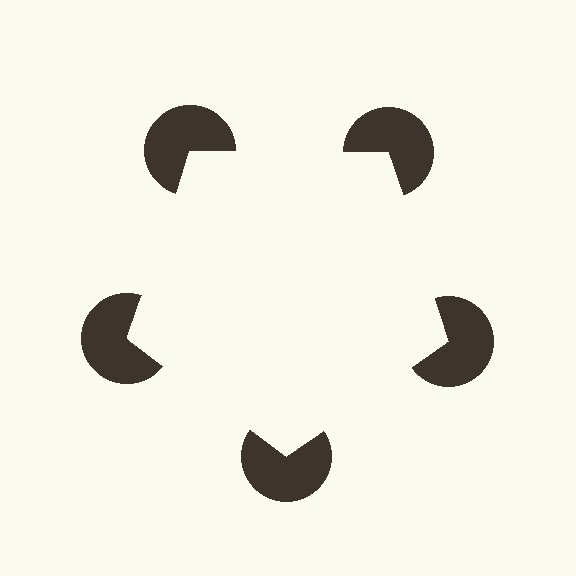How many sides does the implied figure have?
5 sides.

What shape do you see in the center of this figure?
An illusory pentagon — its edges are inferred from the aligned wedge cuts in the pac-man discs, not physically drawn.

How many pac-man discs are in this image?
There are 5 — one at each vertex of the illusory pentagon.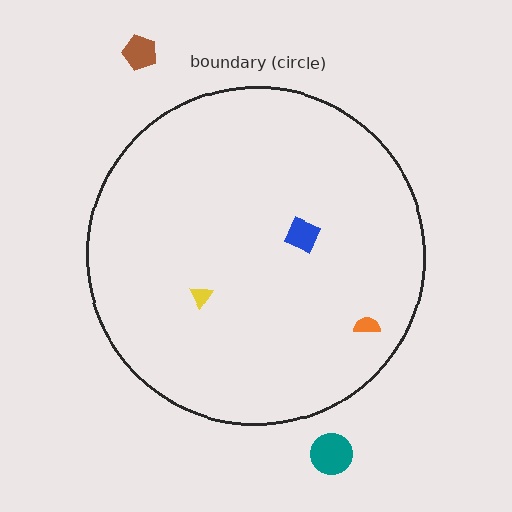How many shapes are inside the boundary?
3 inside, 2 outside.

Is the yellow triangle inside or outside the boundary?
Inside.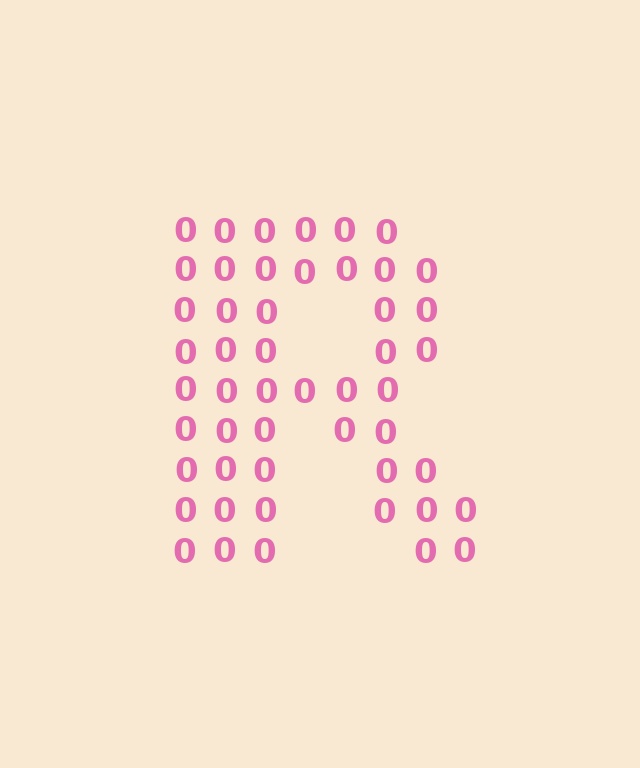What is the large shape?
The large shape is the letter R.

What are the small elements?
The small elements are digit 0's.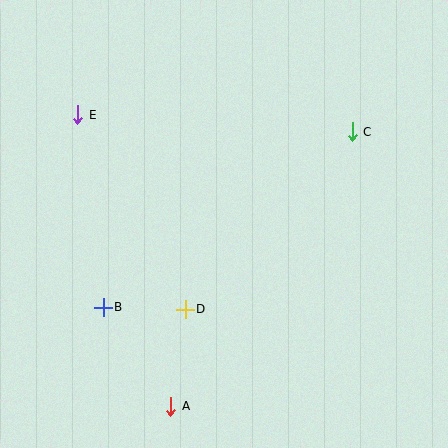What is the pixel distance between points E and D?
The distance between E and D is 222 pixels.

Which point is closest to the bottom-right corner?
Point A is closest to the bottom-right corner.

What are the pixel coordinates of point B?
Point B is at (103, 307).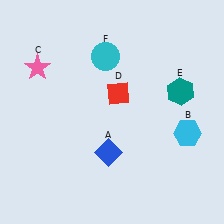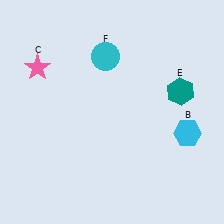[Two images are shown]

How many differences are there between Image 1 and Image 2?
There are 2 differences between the two images.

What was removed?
The blue diamond (A), the red diamond (D) were removed in Image 2.